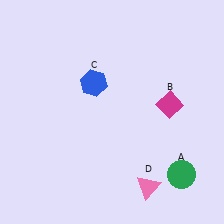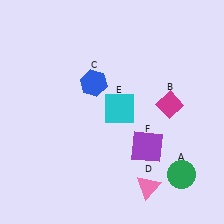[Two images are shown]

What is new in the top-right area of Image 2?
A cyan square (E) was added in the top-right area of Image 2.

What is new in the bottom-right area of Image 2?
A purple square (F) was added in the bottom-right area of Image 2.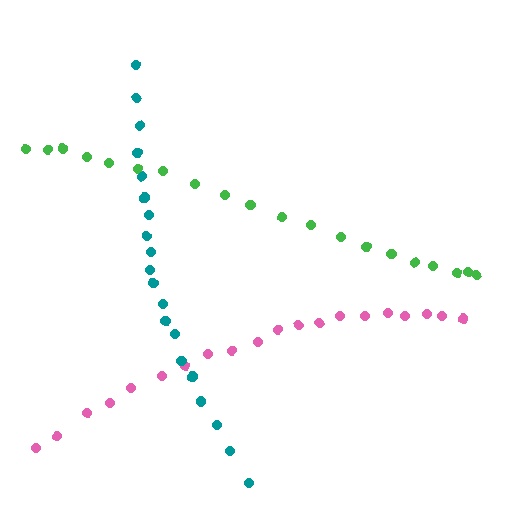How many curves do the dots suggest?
There are 3 distinct paths.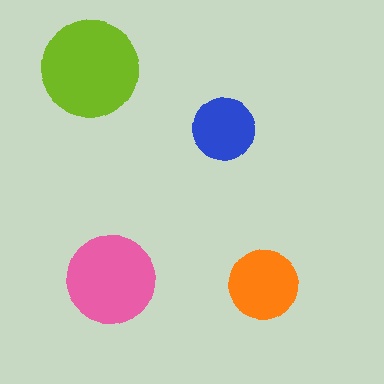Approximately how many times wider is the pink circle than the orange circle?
About 1.5 times wider.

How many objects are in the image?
There are 4 objects in the image.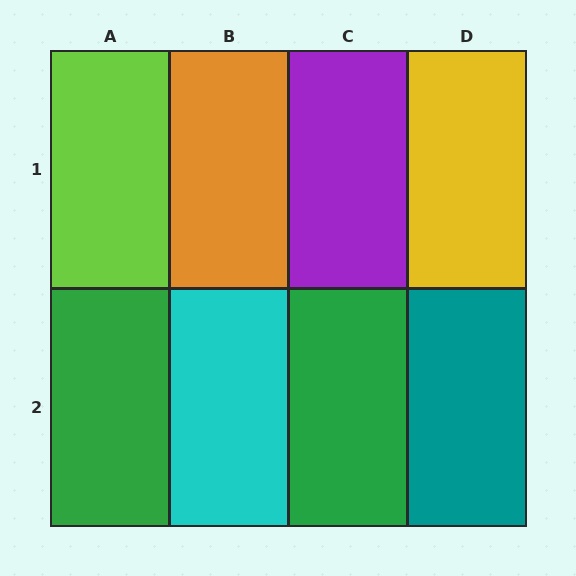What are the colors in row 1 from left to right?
Lime, orange, purple, yellow.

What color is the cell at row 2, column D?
Teal.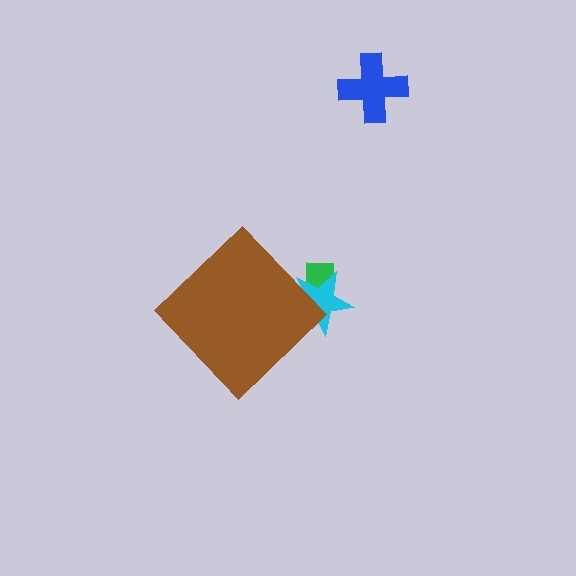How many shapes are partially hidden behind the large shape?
2 shapes are partially hidden.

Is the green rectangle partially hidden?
Yes, the green rectangle is partially hidden behind the brown diamond.